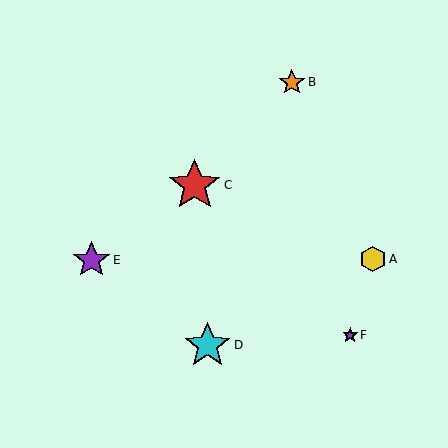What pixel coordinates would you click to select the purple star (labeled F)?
Click at (350, 335) to select the purple star F.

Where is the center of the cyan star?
The center of the cyan star is at (207, 345).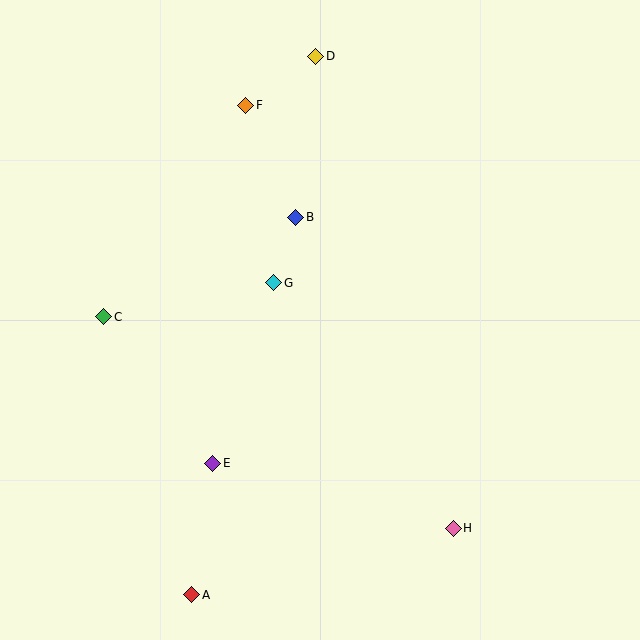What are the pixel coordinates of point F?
Point F is at (245, 105).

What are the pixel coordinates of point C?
Point C is at (104, 317).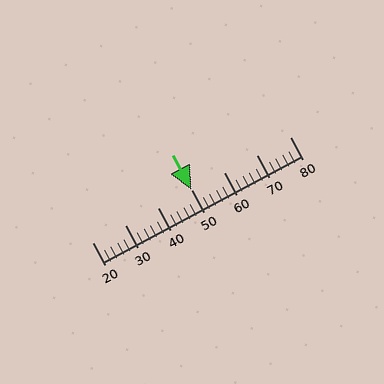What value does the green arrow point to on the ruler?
The green arrow points to approximately 50.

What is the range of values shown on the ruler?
The ruler shows values from 20 to 80.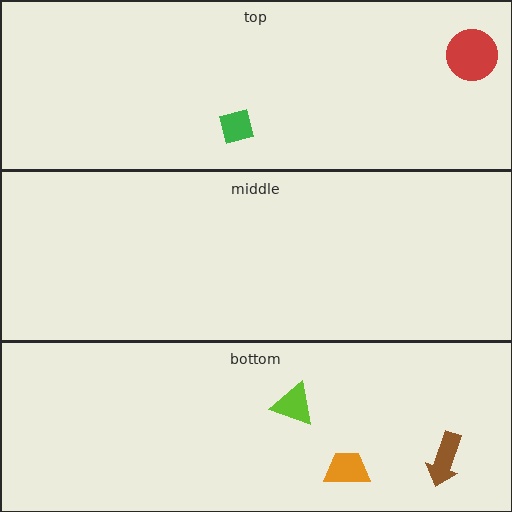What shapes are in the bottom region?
The brown arrow, the orange trapezoid, the lime triangle.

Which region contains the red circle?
The top region.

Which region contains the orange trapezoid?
The bottom region.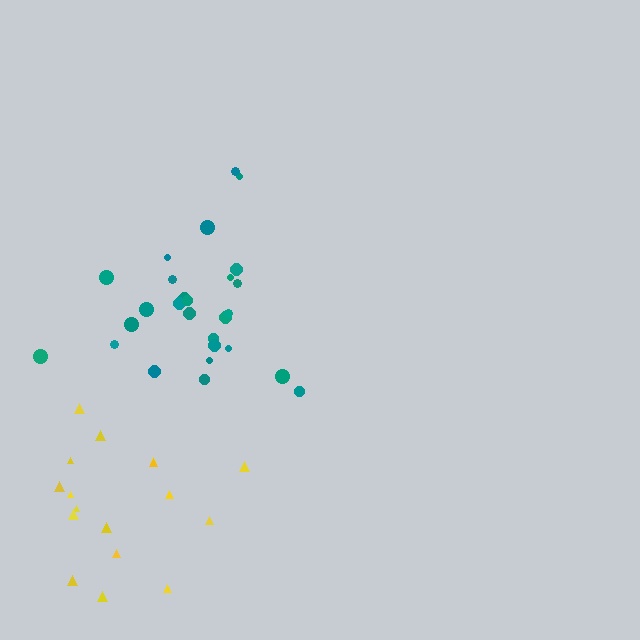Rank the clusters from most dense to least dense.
teal, yellow.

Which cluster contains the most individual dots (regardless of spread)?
Teal (28).